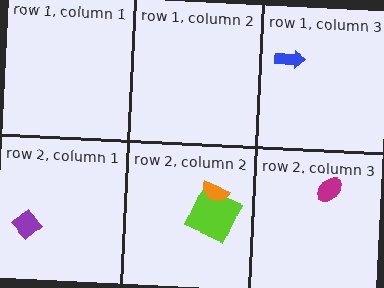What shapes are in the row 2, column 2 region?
The lime square, the orange semicircle.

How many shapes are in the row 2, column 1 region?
1.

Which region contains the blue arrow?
The row 1, column 3 region.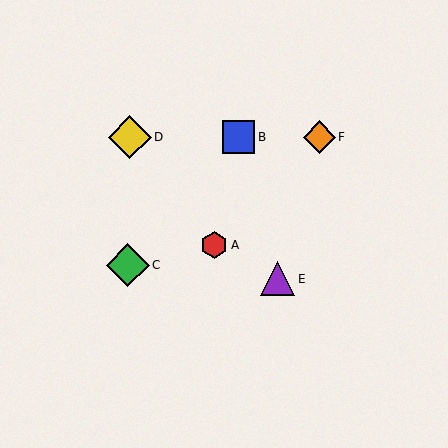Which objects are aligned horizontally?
Objects B, D, F are aligned horizontally.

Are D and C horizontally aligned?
No, D is at y≈137 and C is at y≈265.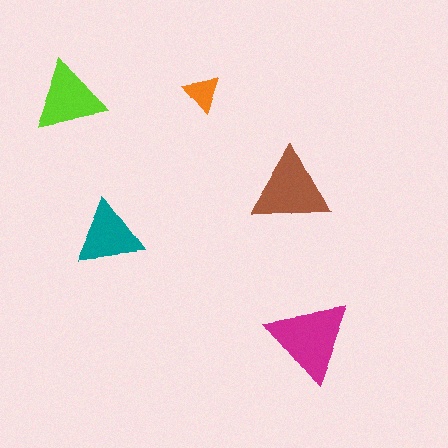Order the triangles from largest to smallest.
the magenta one, the brown one, the lime one, the teal one, the orange one.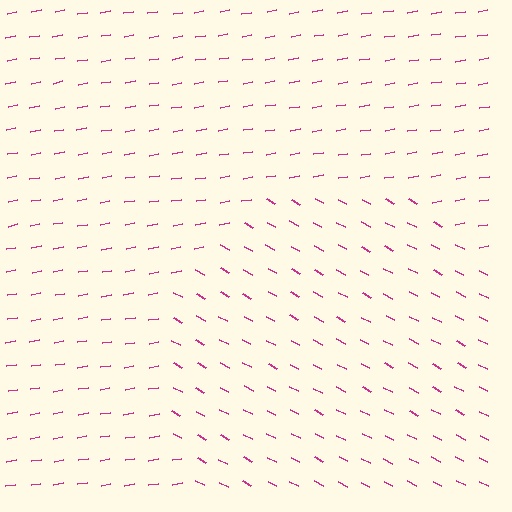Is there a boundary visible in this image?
Yes, there is a texture boundary formed by a change in line orientation.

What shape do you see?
I see a circle.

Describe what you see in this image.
The image is filled with small magenta line segments. A circle region in the image has lines oriented differently from the surrounding lines, creating a visible texture boundary.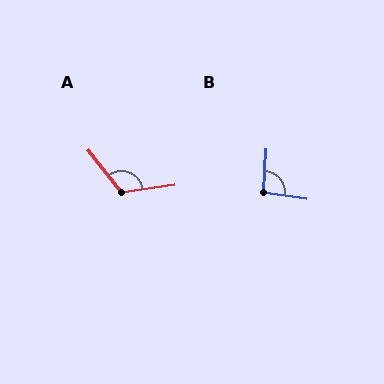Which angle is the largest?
A, at approximately 119 degrees.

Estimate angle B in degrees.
Approximately 96 degrees.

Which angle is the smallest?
B, at approximately 96 degrees.